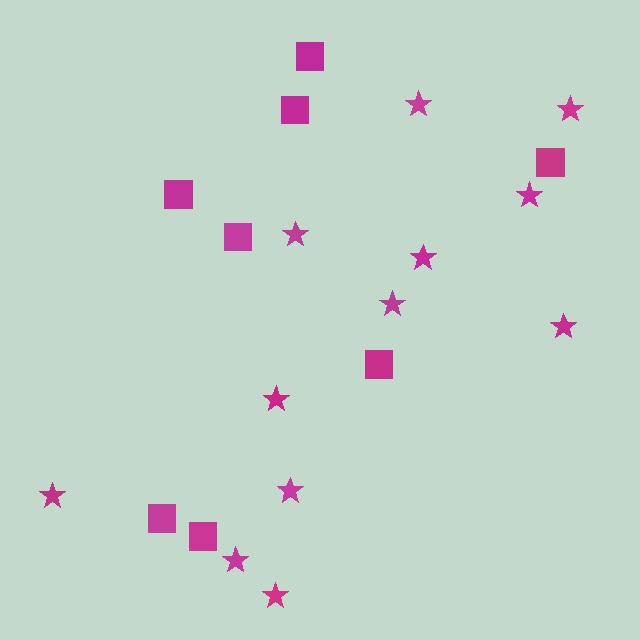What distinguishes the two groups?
There are 2 groups: one group of stars (12) and one group of squares (8).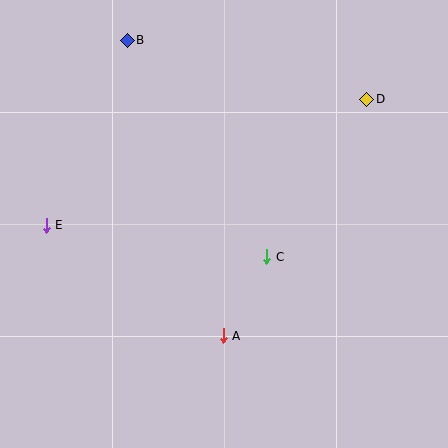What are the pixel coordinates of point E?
Point E is at (46, 225).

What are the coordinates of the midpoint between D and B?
The midpoint between D and B is at (247, 70).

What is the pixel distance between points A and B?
The distance between A and B is 311 pixels.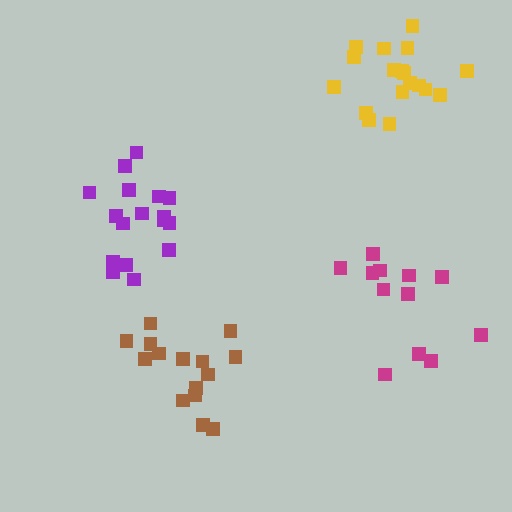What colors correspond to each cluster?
The clusters are colored: purple, magenta, brown, yellow.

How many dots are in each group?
Group 1: 17 dots, Group 2: 12 dots, Group 3: 15 dots, Group 4: 18 dots (62 total).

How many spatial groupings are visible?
There are 4 spatial groupings.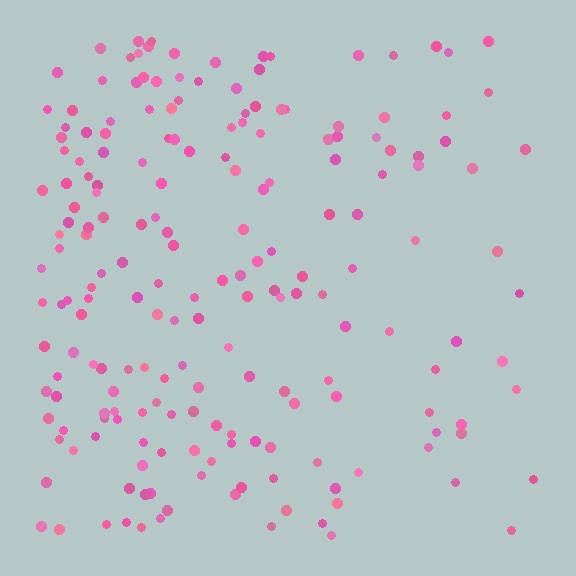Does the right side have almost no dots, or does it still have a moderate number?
Still a moderate number, just noticeably fewer than the left.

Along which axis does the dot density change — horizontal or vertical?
Horizontal.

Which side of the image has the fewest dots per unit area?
The right.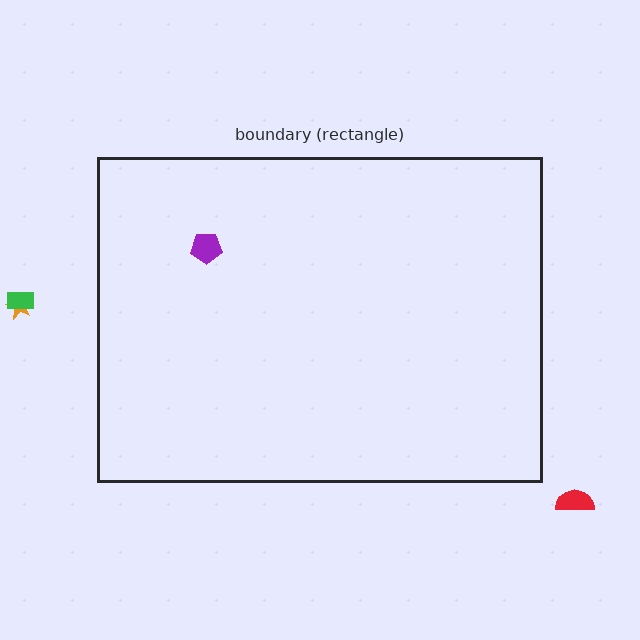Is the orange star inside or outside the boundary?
Outside.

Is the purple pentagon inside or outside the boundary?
Inside.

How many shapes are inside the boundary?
1 inside, 3 outside.